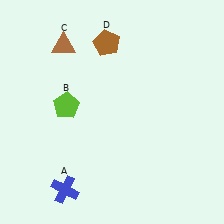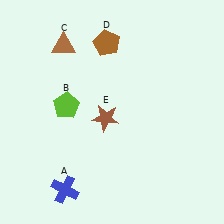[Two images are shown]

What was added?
A brown star (E) was added in Image 2.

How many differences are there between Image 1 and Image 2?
There is 1 difference between the two images.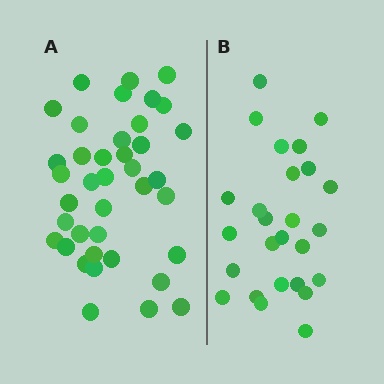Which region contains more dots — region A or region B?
Region A (the left region) has more dots.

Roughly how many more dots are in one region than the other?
Region A has approximately 15 more dots than region B.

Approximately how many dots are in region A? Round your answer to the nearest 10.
About 40 dots. (The exact count is 39, which rounds to 40.)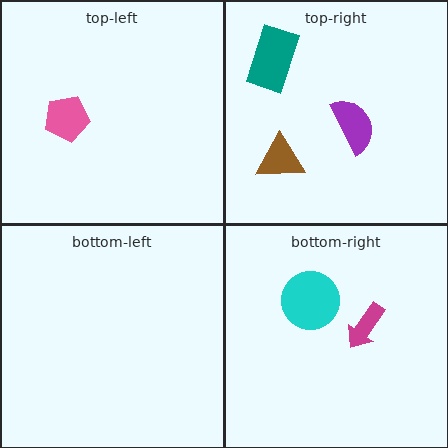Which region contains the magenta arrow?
The bottom-right region.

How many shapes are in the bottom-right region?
2.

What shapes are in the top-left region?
The pink pentagon.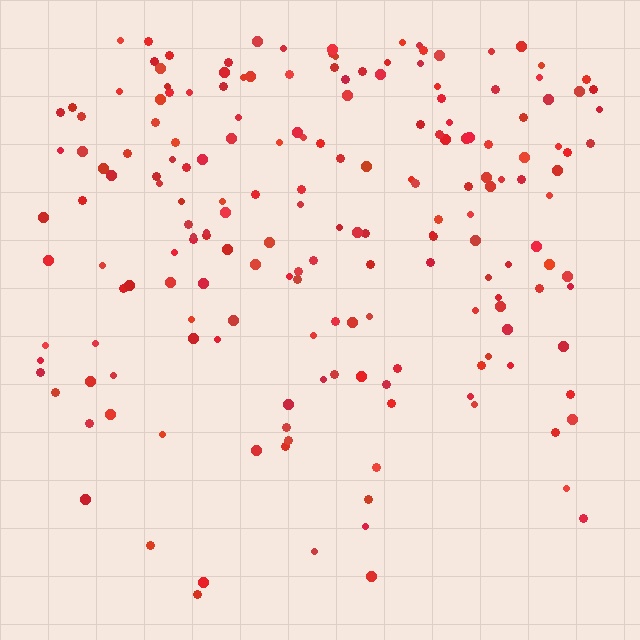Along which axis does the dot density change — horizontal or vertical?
Vertical.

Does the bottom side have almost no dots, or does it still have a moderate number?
Still a moderate number, just noticeably fewer than the top.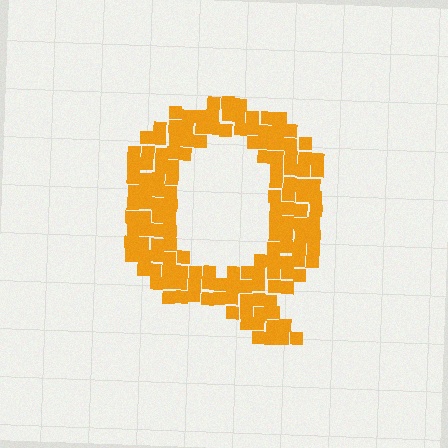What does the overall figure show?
The overall figure shows the letter Q.